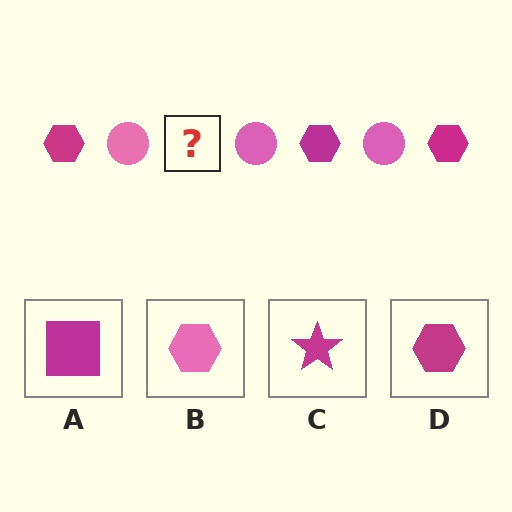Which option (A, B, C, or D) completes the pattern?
D.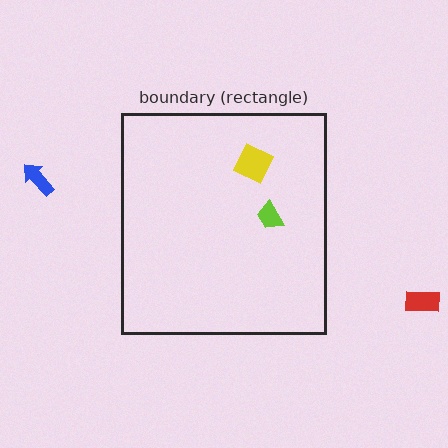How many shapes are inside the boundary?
2 inside, 2 outside.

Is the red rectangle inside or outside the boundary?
Outside.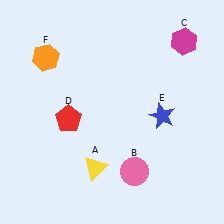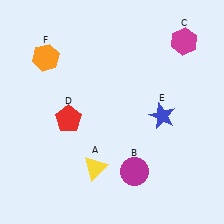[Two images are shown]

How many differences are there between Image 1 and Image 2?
There is 1 difference between the two images.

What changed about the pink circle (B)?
In Image 1, B is pink. In Image 2, it changed to magenta.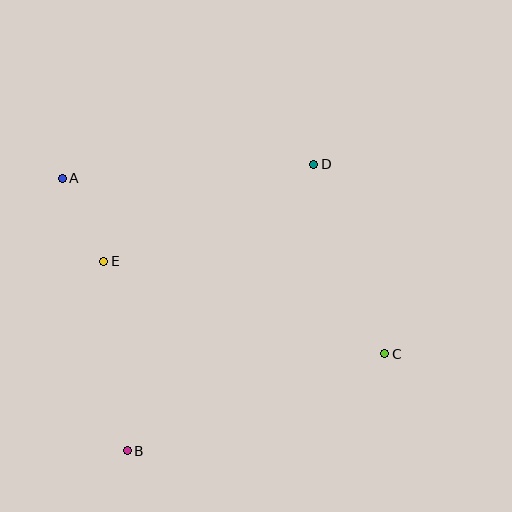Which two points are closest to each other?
Points A and E are closest to each other.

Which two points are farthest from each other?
Points A and C are farthest from each other.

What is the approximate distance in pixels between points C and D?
The distance between C and D is approximately 202 pixels.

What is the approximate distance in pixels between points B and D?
The distance between B and D is approximately 342 pixels.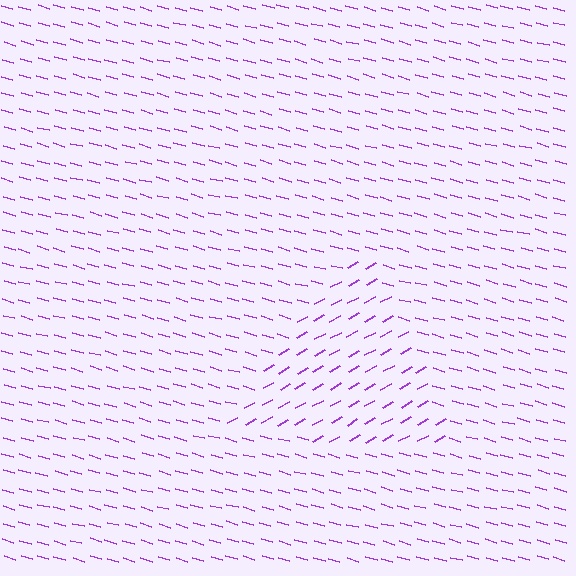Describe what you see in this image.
The image is filled with small purple line segments. A triangle region in the image has lines oriented differently from the surrounding lines, creating a visible texture boundary.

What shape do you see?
I see a triangle.